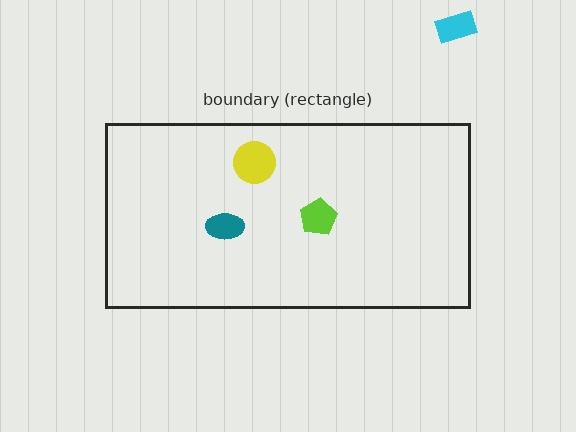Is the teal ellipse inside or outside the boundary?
Inside.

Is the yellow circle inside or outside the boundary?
Inside.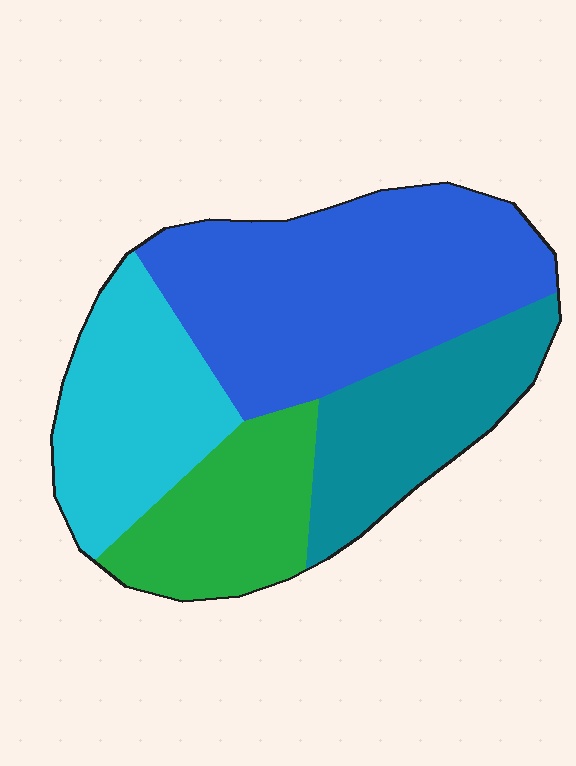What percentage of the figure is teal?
Teal covers 20% of the figure.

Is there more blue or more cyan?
Blue.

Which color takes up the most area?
Blue, at roughly 40%.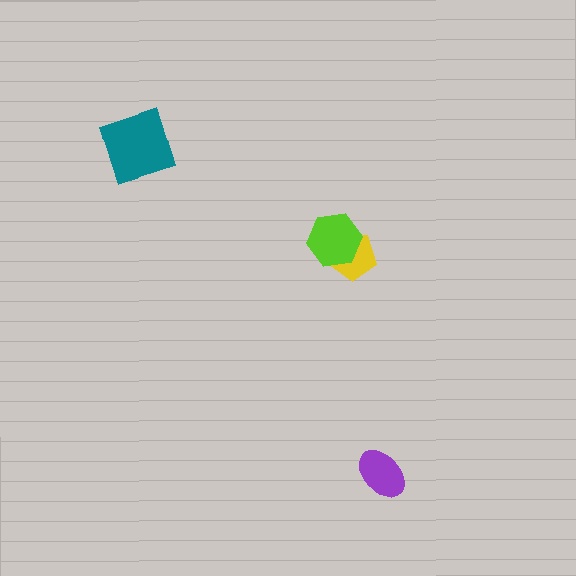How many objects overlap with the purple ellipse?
0 objects overlap with the purple ellipse.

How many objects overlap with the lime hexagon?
1 object overlaps with the lime hexagon.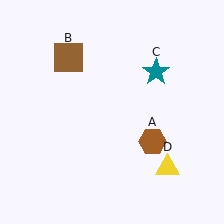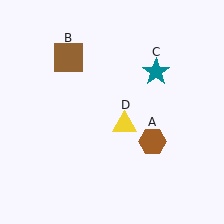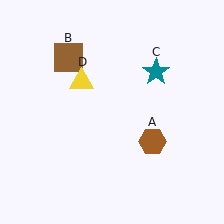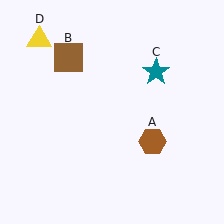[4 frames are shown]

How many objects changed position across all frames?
1 object changed position: yellow triangle (object D).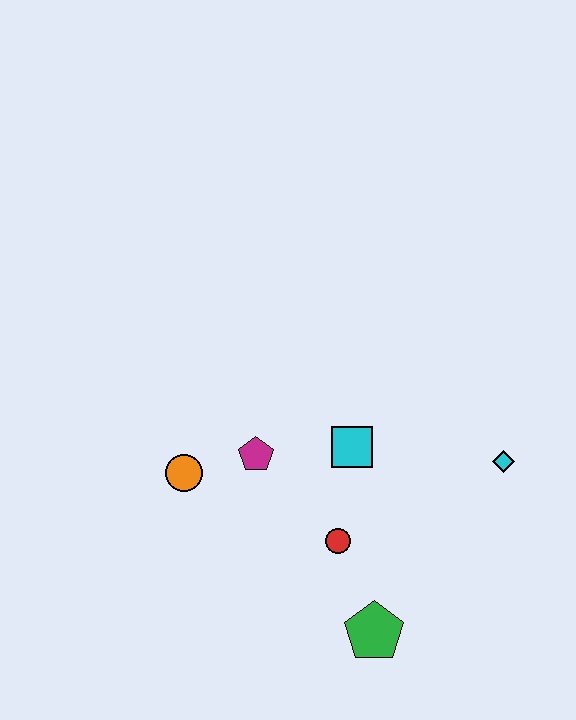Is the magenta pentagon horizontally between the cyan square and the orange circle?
Yes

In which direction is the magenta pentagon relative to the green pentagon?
The magenta pentagon is above the green pentagon.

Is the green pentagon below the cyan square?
Yes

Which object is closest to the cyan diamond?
The cyan square is closest to the cyan diamond.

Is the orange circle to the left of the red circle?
Yes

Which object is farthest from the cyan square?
The green pentagon is farthest from the cyan square.